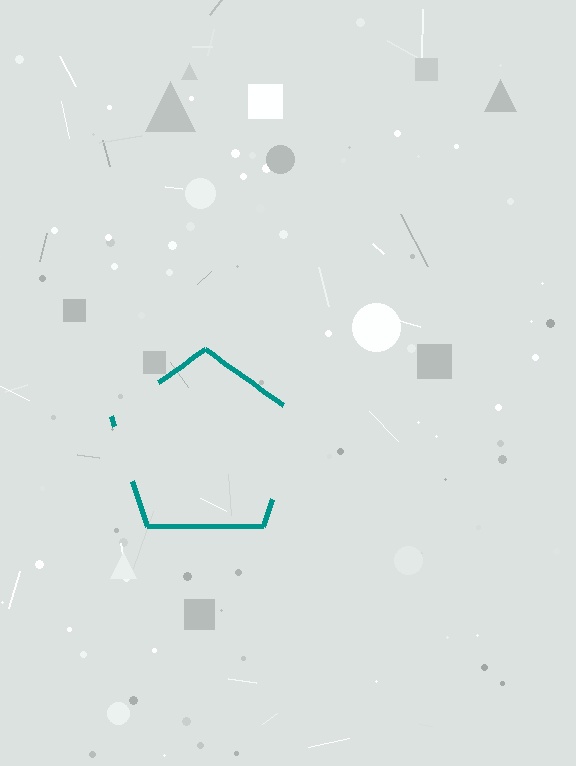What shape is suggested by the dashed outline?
The dashed outline suggests a pentagon.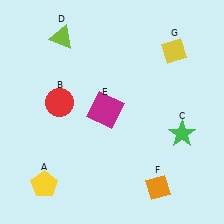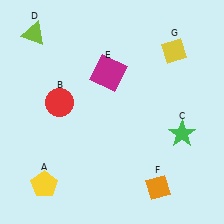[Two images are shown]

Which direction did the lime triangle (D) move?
The lime triangle (D) moved left.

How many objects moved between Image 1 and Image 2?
2 objects moved between the two images.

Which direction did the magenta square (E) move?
The magenta square (E) moved up.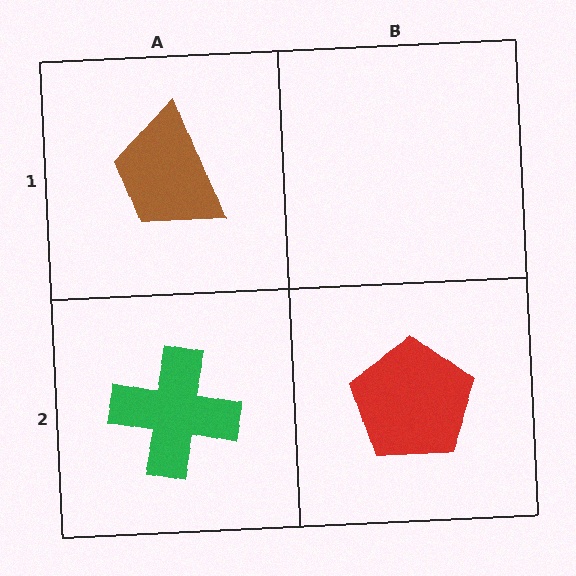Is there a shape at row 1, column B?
No, that cell is empty.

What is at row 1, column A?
A brown trapezoid.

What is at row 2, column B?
A red pentagon.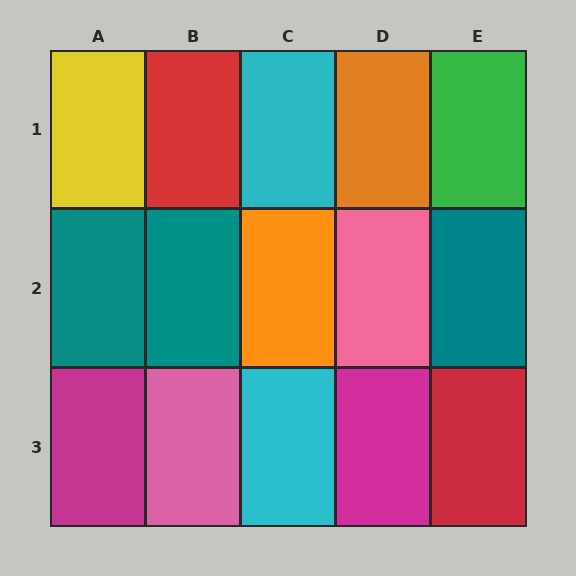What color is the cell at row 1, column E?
Green.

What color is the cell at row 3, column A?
Magenta.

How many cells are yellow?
1 cell is yellow.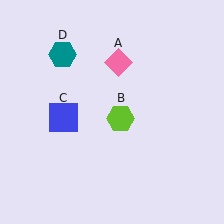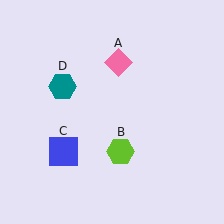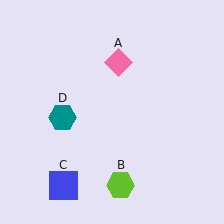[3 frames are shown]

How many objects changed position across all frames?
3 objects changed position: lime hexagon (object B), blue square (object C), teal hexagon (object D).